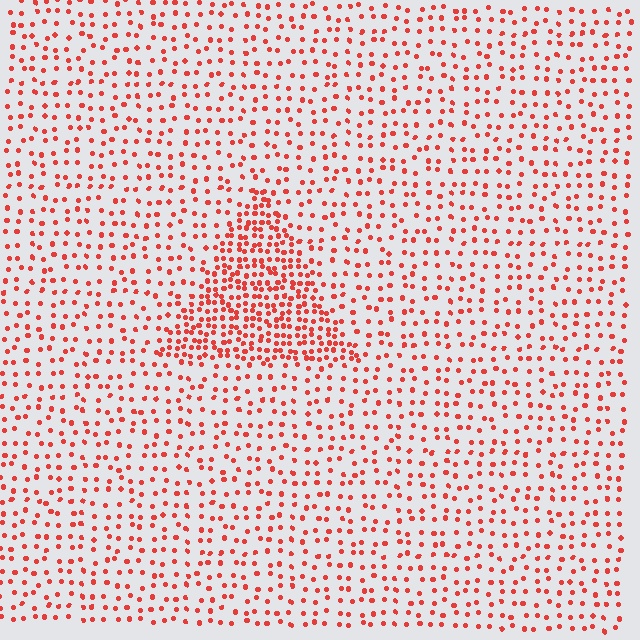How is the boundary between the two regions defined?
The boundary is defined by a change in element density (approximately 2.4x ratio). All elements are the same color, size, and shape.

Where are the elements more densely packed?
The elements are more densely packed inside the triangle boundary.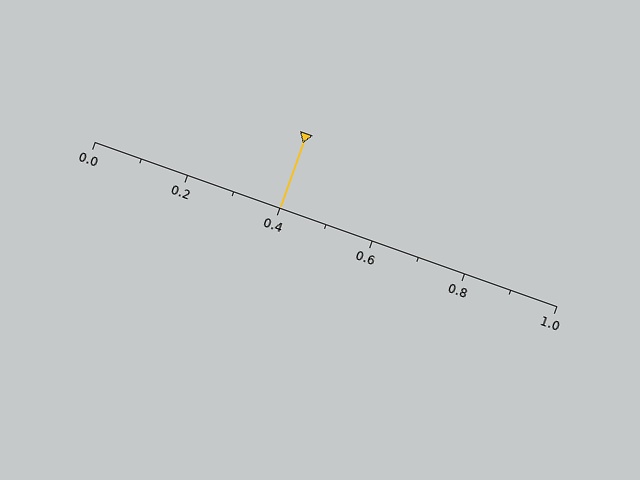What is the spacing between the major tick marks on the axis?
The major ticks are spaced 0.2 apart.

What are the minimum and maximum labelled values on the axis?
The axis runs from 0.0 to 1.0.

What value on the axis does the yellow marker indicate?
The marker indicates approximately 0.4.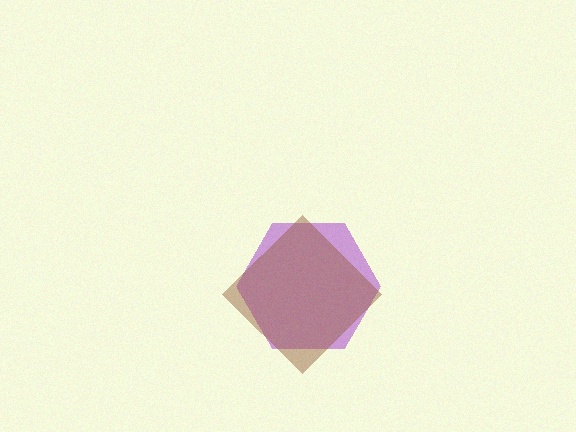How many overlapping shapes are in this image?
There are 2 overlapping shapes in the image.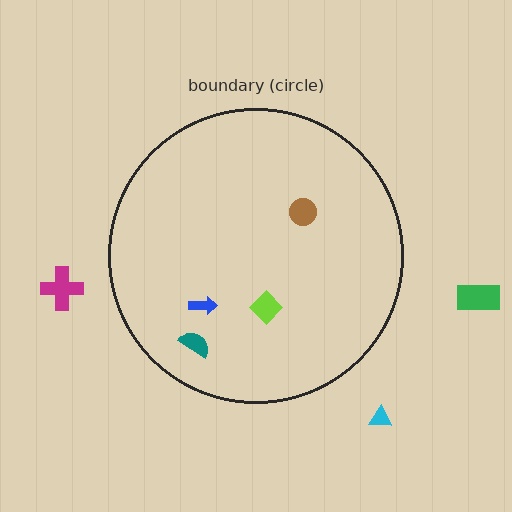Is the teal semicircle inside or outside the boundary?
Inside.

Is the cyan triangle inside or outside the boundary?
Outside.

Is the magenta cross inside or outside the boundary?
Outside.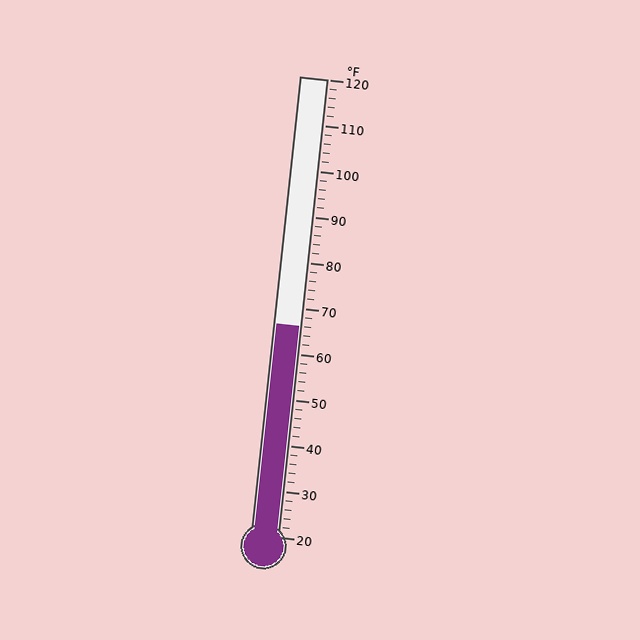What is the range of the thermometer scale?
The thermometer scale ranges from 20°F to 120°F.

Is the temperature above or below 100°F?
The temperature is below 100°F.